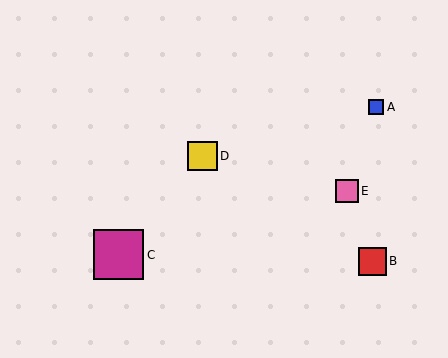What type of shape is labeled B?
Shape B is a red square.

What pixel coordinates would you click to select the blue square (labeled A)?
Click at (376, 107) to select the blue square A.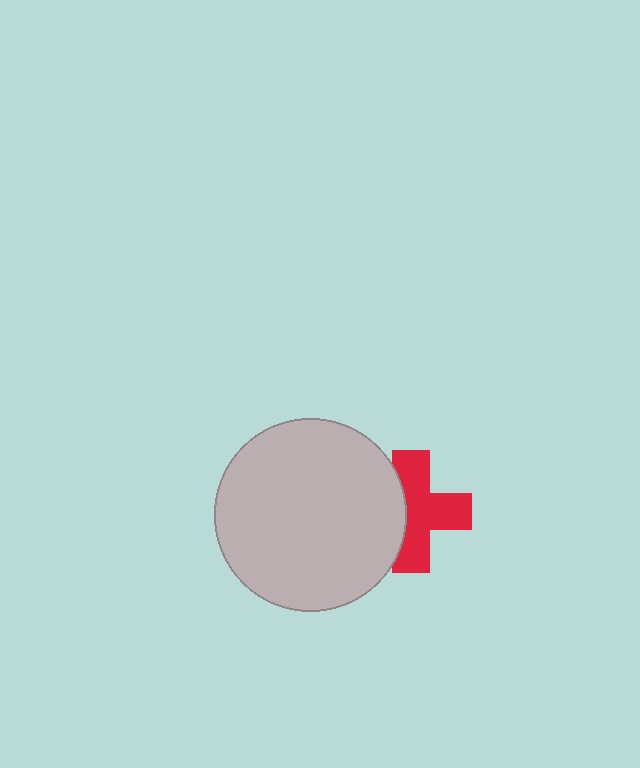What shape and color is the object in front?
The object in front is a light gray circle.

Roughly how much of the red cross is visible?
Most of it is visible (roughly 66%).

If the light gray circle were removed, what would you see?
You would see the complete red cross.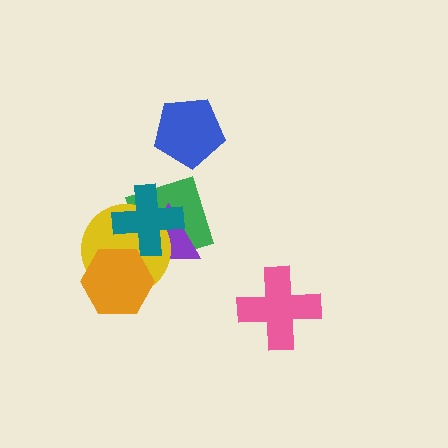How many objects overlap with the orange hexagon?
2 objects overlap with the orange hexagon.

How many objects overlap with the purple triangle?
4 objects overlap with the purple triangle.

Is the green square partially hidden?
Yes, it is partially covered by another shape.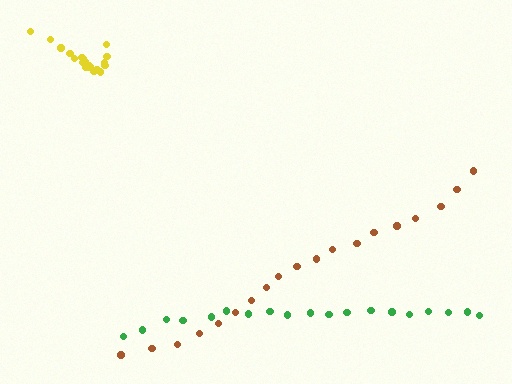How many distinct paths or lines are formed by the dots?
There are 3 distinct paths.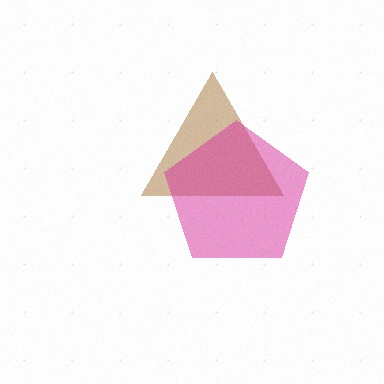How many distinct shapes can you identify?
There are 2 distinct shapes: a brown triangle, a magenta pentagon.